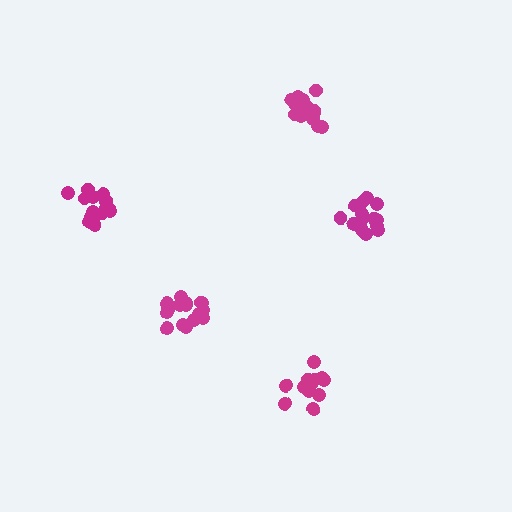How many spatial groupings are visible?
There are 5 spatial groupings.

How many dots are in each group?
Group 1: 16 dots, Group 2: 15 dots, Group 3: 18 dots, Group 4: 16 dots, Group 5: 12 dots (77 total).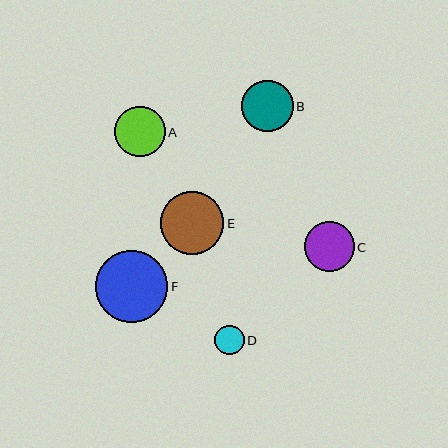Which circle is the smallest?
Circle D is the smallest with a size of approximately 30 pixels.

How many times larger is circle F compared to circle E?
Circle F is approximately 1.1 times the size of circle E.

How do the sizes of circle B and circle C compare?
Circle B and circle C are approximately the same size.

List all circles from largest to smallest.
From largest to smallest: F, E, B, A, C, D.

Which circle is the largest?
Circle F is the largest with a size of approximately 72 pixels.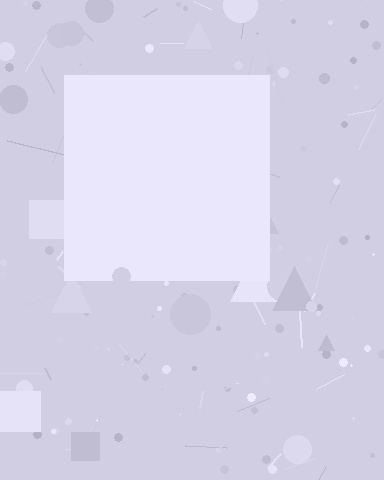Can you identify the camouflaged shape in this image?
The camouflaged shape is a square.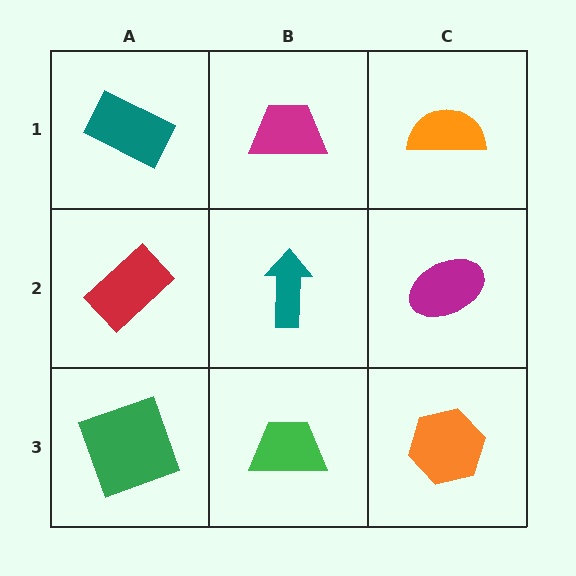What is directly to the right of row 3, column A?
A green trapezoid.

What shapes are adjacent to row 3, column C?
A magenta ellipse (row 2, column C), a green trapezoid (row 3, column B).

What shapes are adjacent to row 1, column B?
A teal arrow (row 2, column B), a teal rectangle (row 1, column A), an orange semicircle (row 1, column C).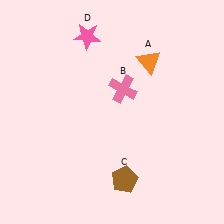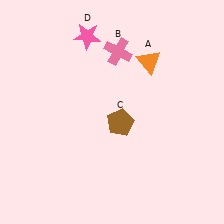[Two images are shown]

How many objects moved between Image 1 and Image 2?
2 objects moved between the two images.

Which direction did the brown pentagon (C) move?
The brown pentagon (C) moved up.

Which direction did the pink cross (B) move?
The pink cross (B) moved up.